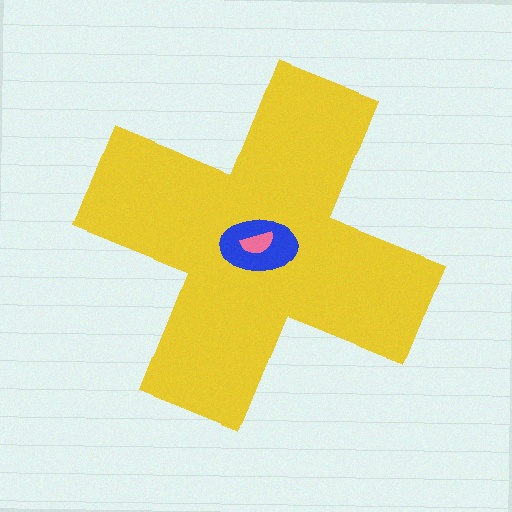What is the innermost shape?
The pink semicircle.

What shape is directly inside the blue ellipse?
The pink semicircle.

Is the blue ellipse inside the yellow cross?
Yes.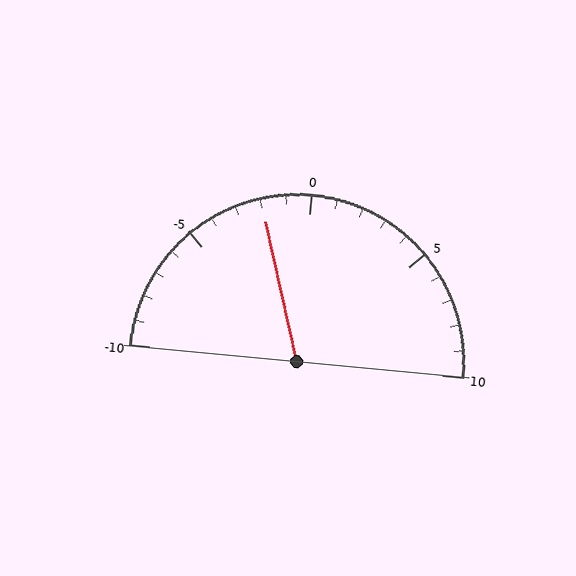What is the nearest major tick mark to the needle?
The nearest major tick mark is 0.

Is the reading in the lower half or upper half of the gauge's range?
The reading is in the lower half of the range (-10 to 10).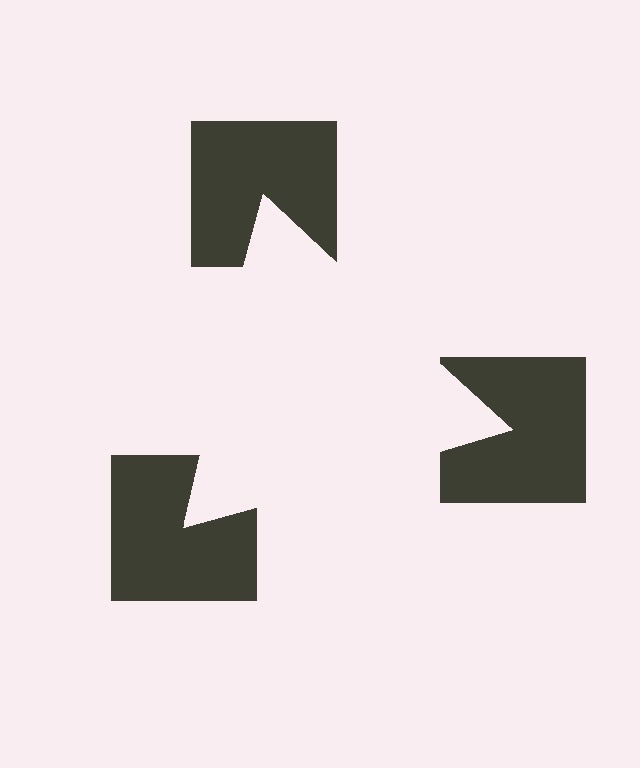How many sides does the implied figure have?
3 sides.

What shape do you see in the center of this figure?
An illusory triangle — its edges are inferred from the aligned wedge cuts in the notched squares, not physically drawn.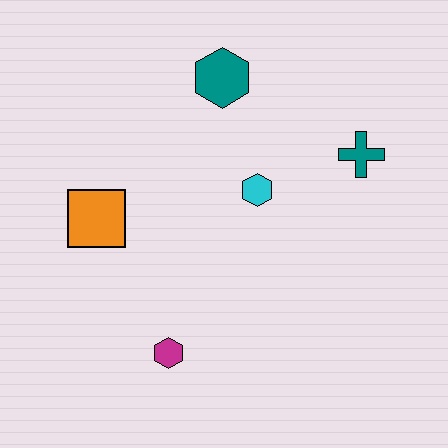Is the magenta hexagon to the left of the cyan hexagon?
Yes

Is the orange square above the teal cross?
No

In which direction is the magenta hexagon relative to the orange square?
The magenta hexagon is below the orange square.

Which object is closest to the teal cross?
The cyan hexagon is closest to the teal cross.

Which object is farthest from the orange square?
The teal cross is farthest from the orange square.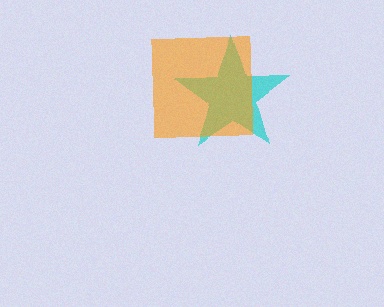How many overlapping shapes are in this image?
There are 2 overlapping shapes in the image.